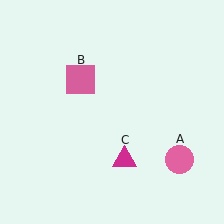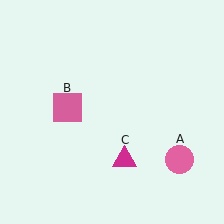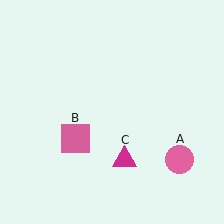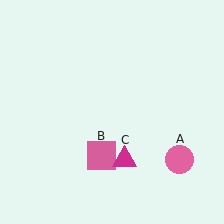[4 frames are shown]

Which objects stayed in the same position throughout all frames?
Pink circle (object A) and magenta triangle (object C) remained stationary.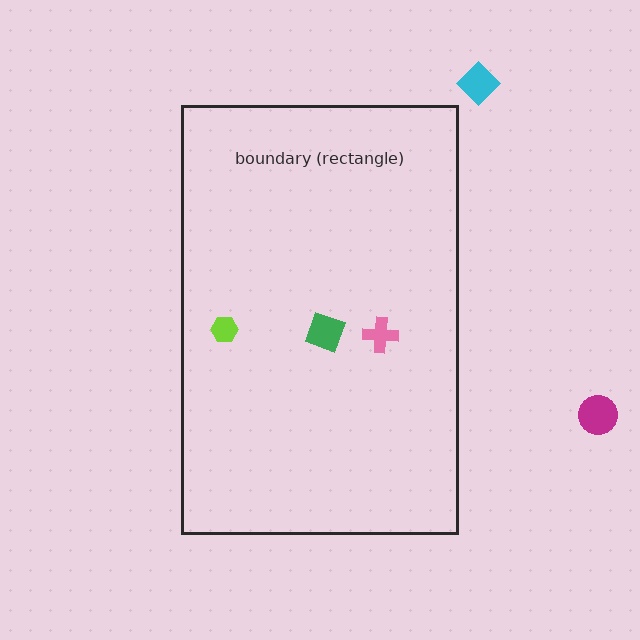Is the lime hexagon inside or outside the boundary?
Inside.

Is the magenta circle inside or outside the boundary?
Outside.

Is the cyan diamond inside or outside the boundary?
Outside.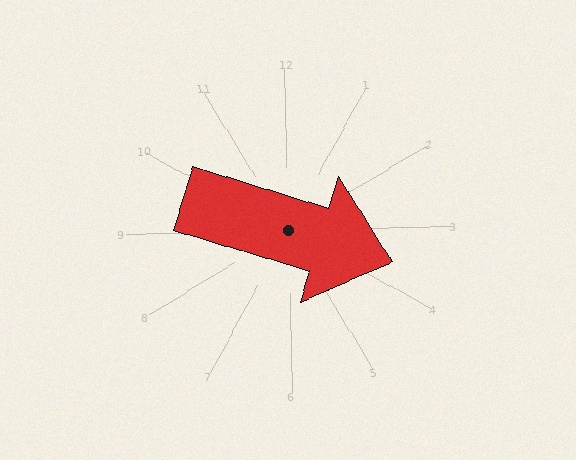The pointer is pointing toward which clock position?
Roughly 4 o'clock.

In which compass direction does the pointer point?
East.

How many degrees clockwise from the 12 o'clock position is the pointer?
Approximately 108 degrees.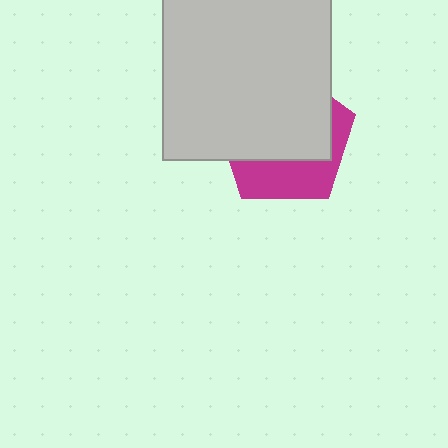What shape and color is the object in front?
The object in front is a light gray rectangle.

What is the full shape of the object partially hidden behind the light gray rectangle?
The partially hidden object is a magenta pentagon.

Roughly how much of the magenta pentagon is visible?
A small part of it is visible (roughly 36%).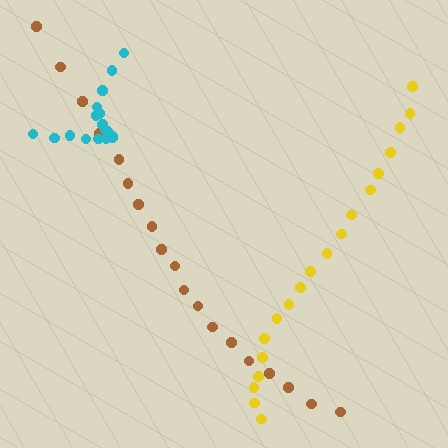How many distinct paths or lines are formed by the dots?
There are 3 distinct paths.